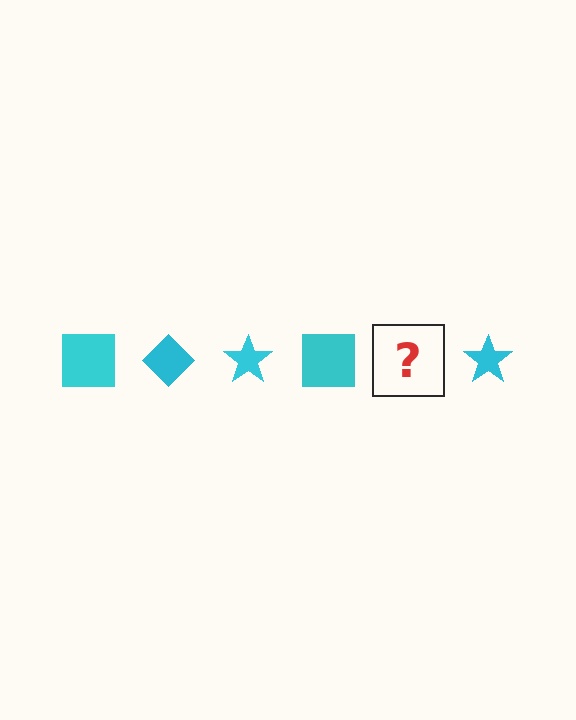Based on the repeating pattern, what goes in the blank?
The blank should be a cyan diamond.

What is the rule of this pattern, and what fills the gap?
The rule is that the pattern cycles through square, diamond, star shapes in cyan. The gap should be filled with a cyan diamond.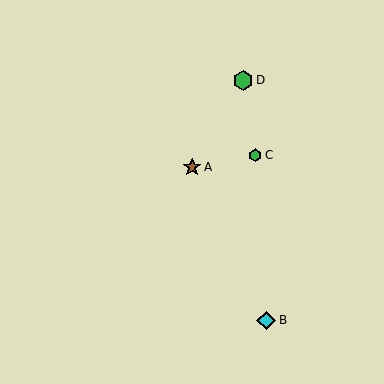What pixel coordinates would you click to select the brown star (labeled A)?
Click at (192, 167) to select the brown star A.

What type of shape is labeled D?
Shape D is a green hexagon.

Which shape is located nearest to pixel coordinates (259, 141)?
The green hexagon (labeled C) at (255, 155) is nearest to that location.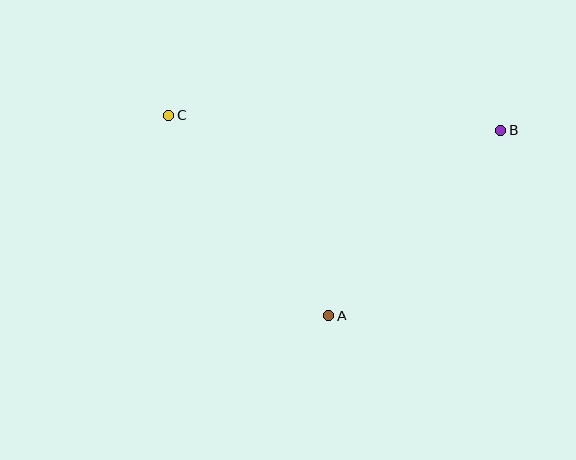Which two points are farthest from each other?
Points B and C are farthest from each other.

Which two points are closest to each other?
Points A and B are closest to each other.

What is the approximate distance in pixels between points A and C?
The distance between A and C is approximately 257 pixels.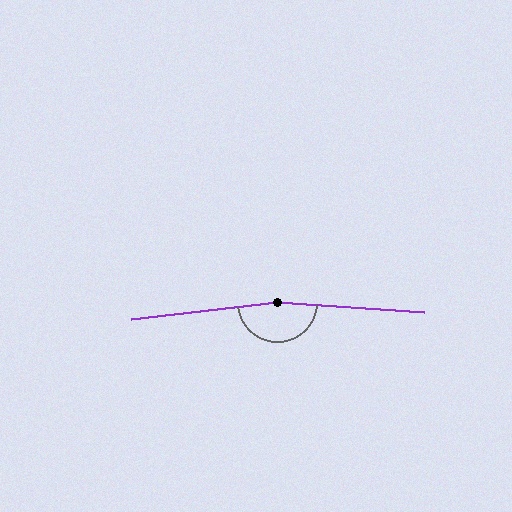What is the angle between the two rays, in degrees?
Approximately 169 degrees.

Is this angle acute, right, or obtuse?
It is obtuse.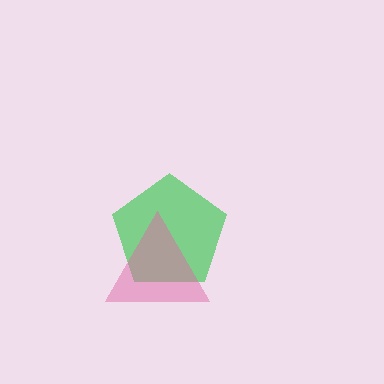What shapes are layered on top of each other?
The layered shapes are: a green pentagon, a pink triangle.